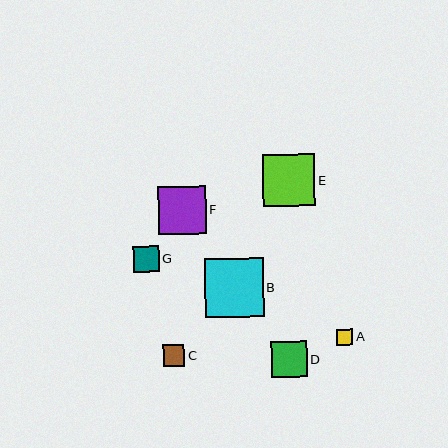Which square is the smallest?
Square A is the smallest with a size of approximately 16 pixels.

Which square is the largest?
Square B is the largest with a size of approximately 59 pixels.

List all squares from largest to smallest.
From largest to smallest: B, E, F, D, G, C, A.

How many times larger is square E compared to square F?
Square E is approximately 1.1 times the size of square F.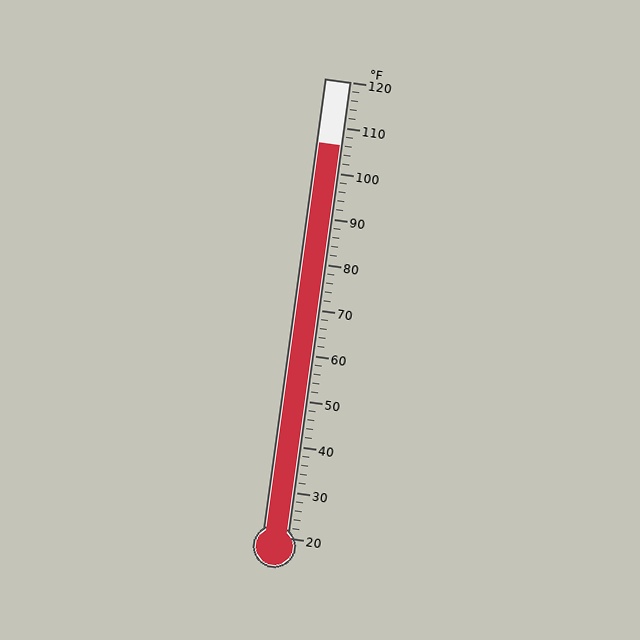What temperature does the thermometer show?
The thermometer shows approximately 106°F.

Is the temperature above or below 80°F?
The temperature is above 80°F.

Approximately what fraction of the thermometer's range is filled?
The thermometer is filled to approximately 85% of its range.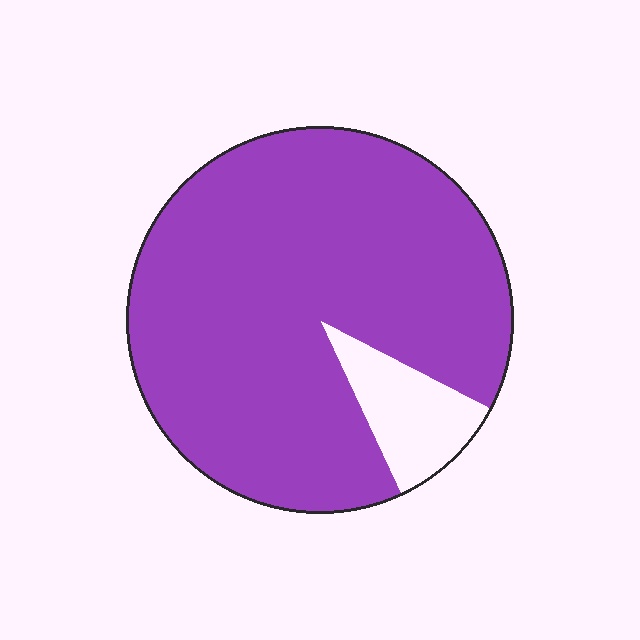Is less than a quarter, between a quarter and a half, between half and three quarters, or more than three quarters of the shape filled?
More than three quarters.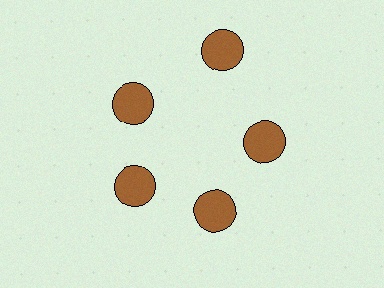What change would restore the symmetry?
The symmetry would be restored by moving it inward, back onto the ring so that all 5 circles sit at equal angles and equal distance from the center.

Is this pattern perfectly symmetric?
No. The 5 brown circles are arranged in a ring, but one element near the 1 o'clock position is pushed outward from the center, breaking the 5-fold rotational symmetry.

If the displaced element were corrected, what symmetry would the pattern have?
It would have 5-fold rotational symmetry — the pattern would map onto itself every 72 degrees.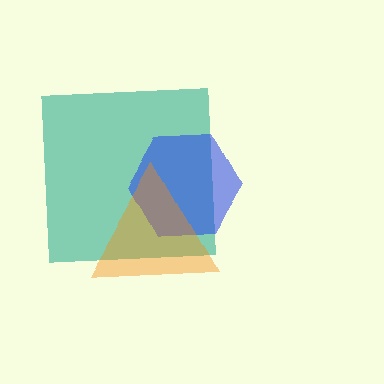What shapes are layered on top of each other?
The layered shapes are: a teal square, a blue hexagon, an orange triangle.